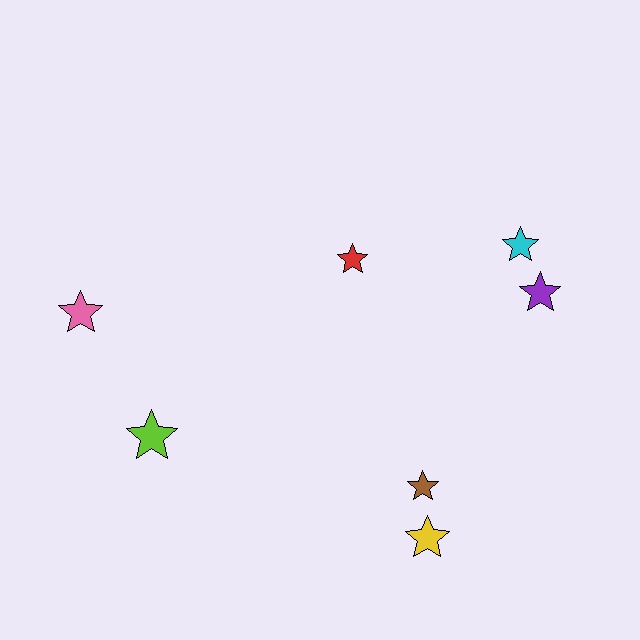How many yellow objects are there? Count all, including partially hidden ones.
There is 1 yellow object.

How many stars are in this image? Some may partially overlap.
There are 7 stars.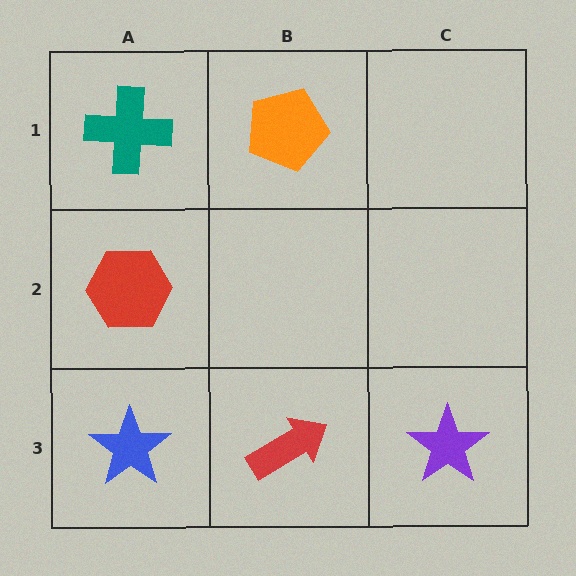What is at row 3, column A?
A blue star.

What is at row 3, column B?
A red arrow.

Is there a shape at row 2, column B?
No, that cell is empty.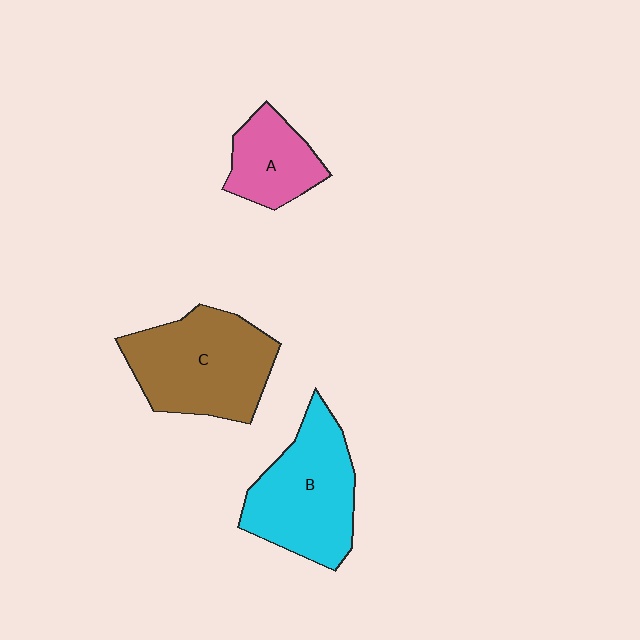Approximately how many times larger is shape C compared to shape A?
Approximately 1.9 times.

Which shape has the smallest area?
Shape A (pink).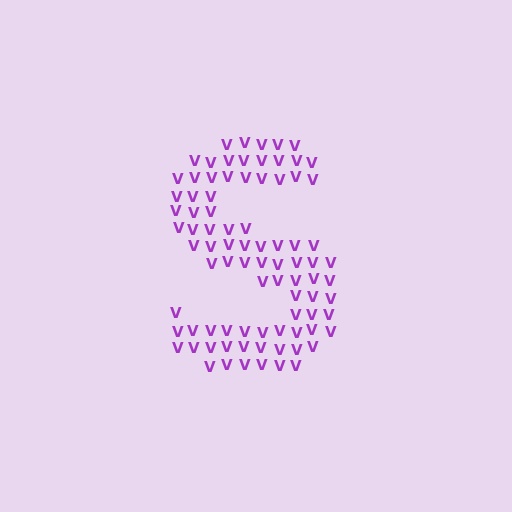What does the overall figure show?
The overall figure shows the letter S.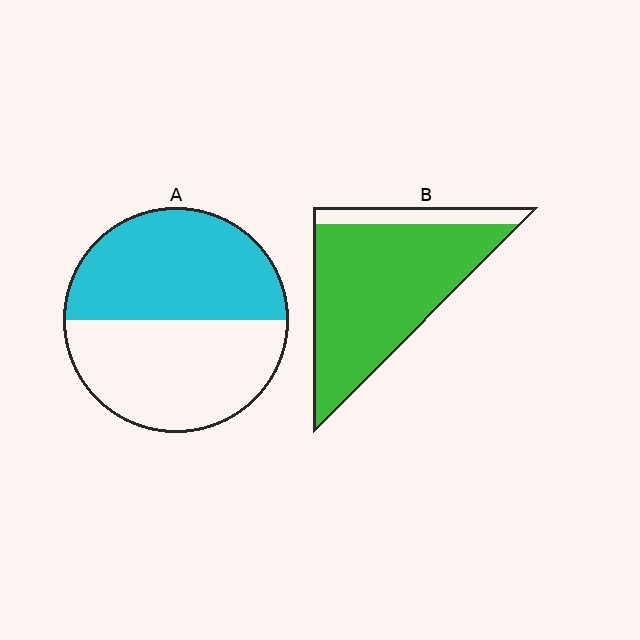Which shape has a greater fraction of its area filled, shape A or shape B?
Shape B.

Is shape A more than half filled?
Roughly half.